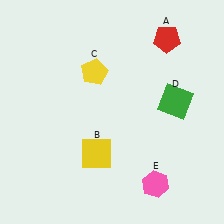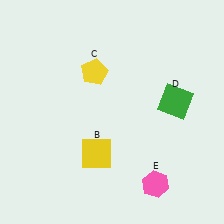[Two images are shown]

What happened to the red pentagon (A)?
The red pentagon (A) was removed in Image 2. It was in the top-right area of Image 1.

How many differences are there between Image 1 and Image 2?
There is 1 difference between the two images.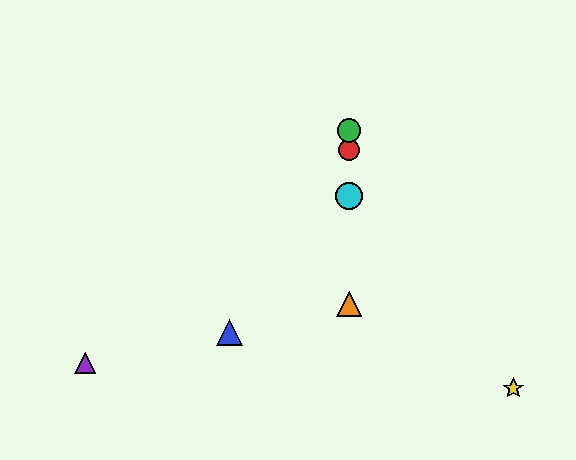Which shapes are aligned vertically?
The red circle, the green circle, the orange triangle, the cyan circle are aligned vertically.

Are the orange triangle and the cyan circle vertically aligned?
Yes, both are at x≈349.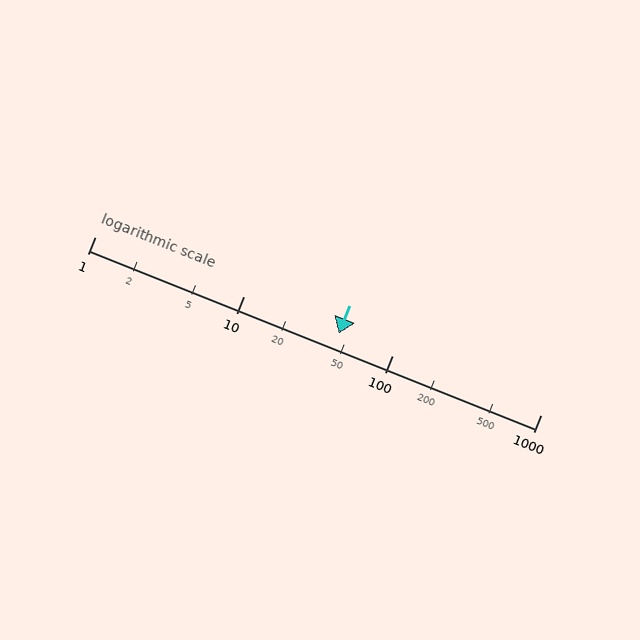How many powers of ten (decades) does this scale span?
The scale spans 3 decades, from 1 to 1000.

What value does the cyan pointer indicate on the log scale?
The pointer indicates approximately 44.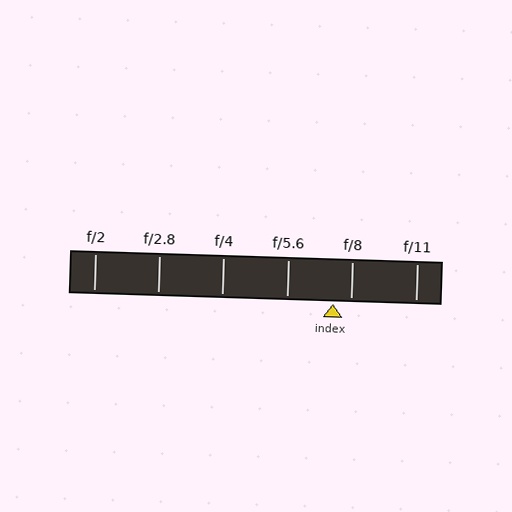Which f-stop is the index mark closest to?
The index mark is closest to f/8.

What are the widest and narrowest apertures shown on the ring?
The widest aperture shown is f/2 and the narrowest is f/11.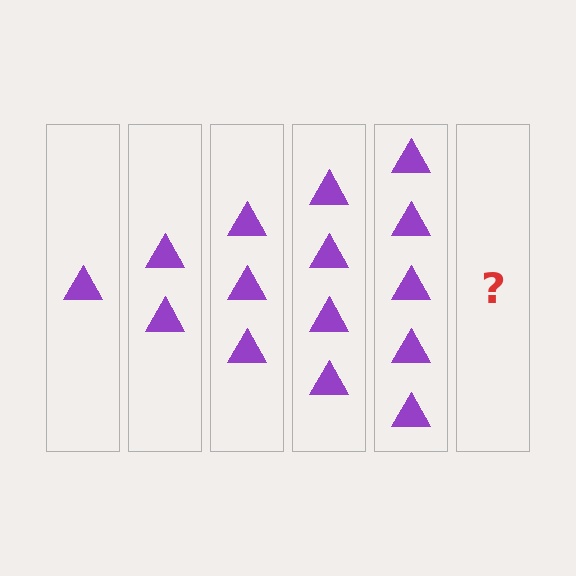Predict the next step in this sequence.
The next step is 6 triangles.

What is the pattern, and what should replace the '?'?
The pattern is that each step adds one more triangle. The '?' should be 6 triangles.